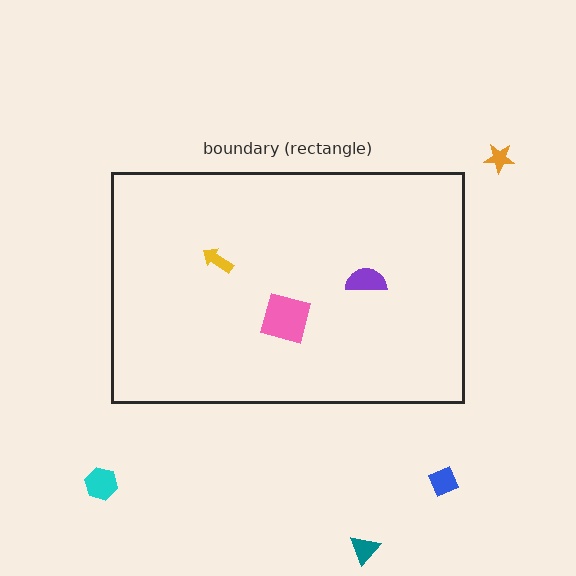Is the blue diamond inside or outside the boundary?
Outside.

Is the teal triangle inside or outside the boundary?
Outside.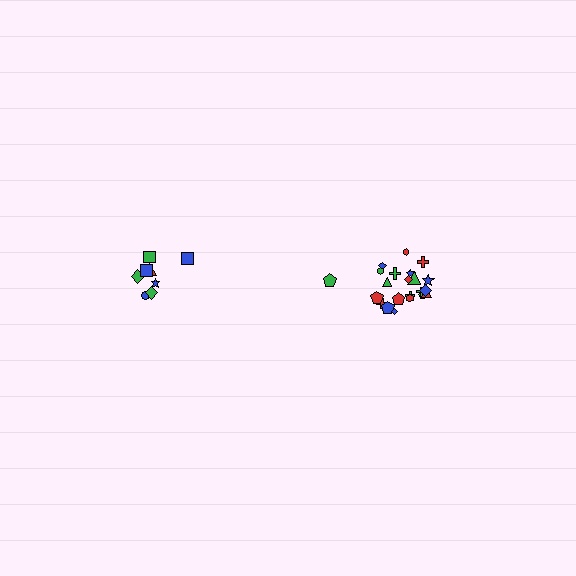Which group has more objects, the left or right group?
The right group.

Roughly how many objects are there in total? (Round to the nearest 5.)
Roughly 30 objects in total.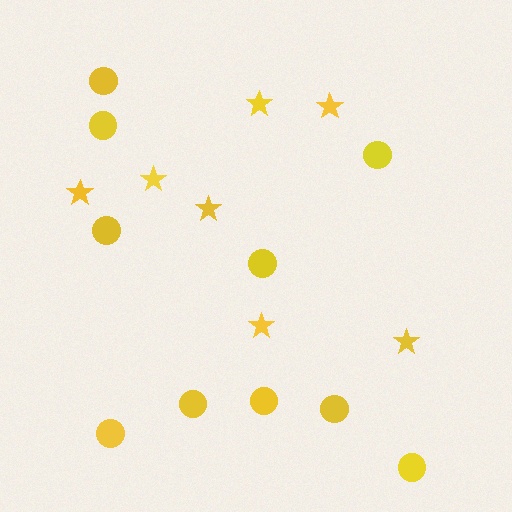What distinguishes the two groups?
There are 2 groups: one group of circles (10) and one group of stars (7).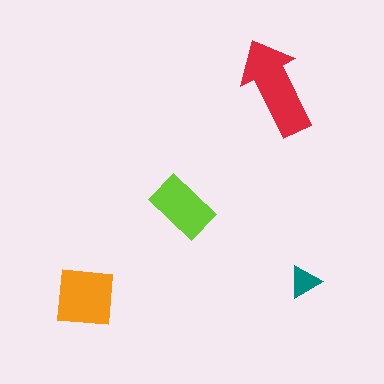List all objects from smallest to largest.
The teal triangle, the lime rectangle, the orange square, the red arrow.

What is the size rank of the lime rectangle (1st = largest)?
3rd.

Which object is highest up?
The red arrow is topmost.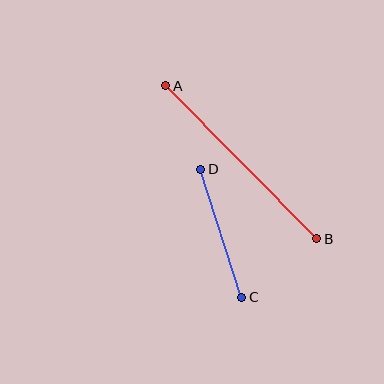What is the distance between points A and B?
The distance is approximately 215 pixels.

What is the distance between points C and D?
The distance is approximately 135 pixels.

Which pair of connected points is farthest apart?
Points A and B are farthest apart.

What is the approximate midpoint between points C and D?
The midpoint is at approximately (221, 233) pixels.